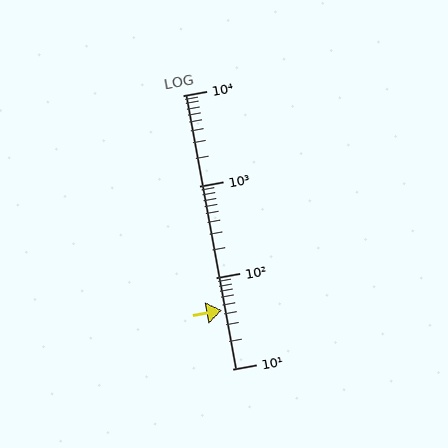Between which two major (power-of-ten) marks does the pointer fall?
The pointer is between 10 and 100.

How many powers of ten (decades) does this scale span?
The scale spans 3 decades, from 10 to 10000.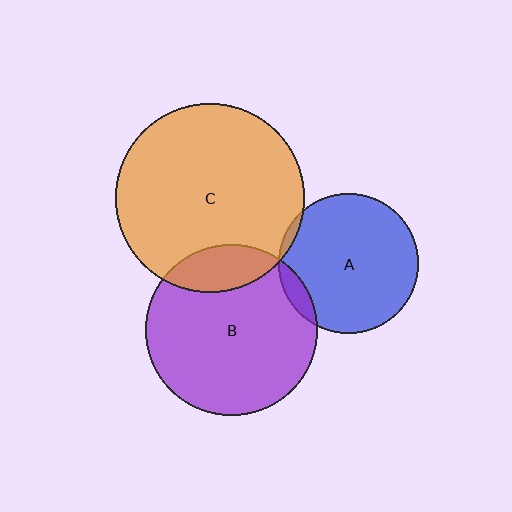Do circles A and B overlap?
Yes.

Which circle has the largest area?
Circle C (orange).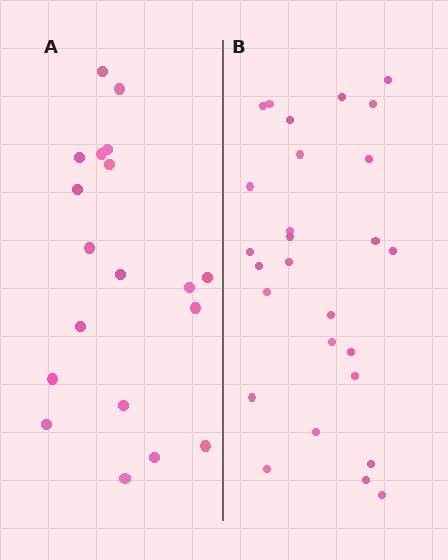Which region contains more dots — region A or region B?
Region B (the right region) has more dots.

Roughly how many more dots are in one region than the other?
Region B has roughly 8 or so more dots than region A.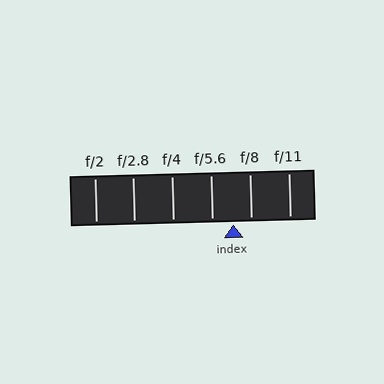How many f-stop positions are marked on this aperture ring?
There are 6 f-stop positions marked.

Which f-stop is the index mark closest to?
The index mark is closest to f/8.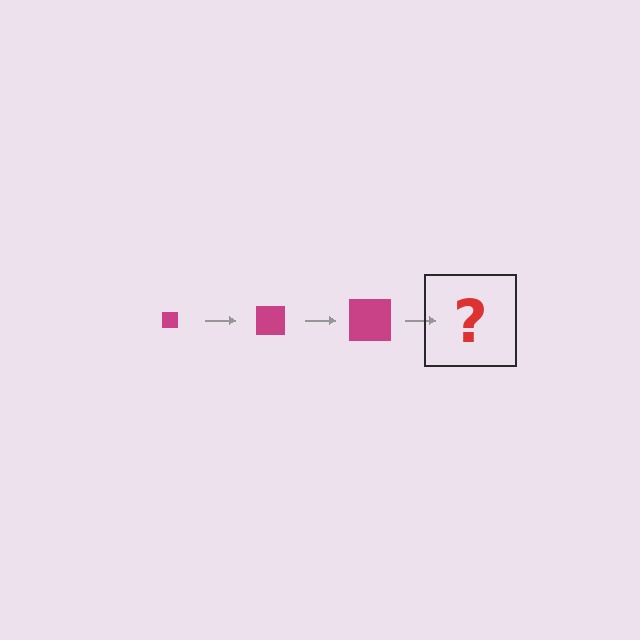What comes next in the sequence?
The next element should be a magenta square, larger than the previous one.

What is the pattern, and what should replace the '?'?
The pattern is that the square gets progressively larger each step. The '?' should be a magenta square, larger than the previous one.